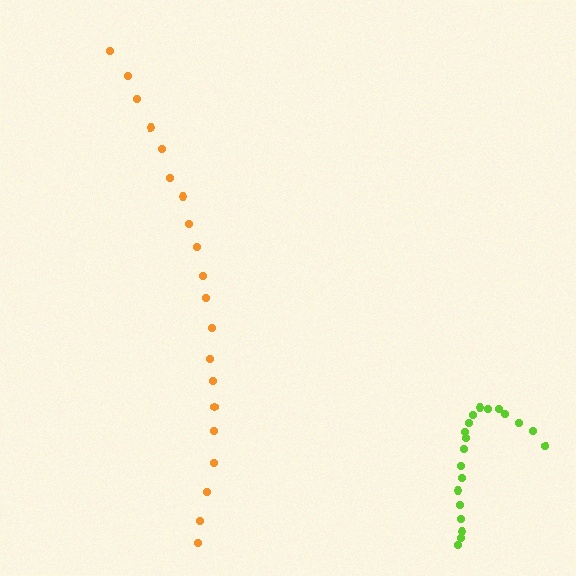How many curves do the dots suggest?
There are 2 distinct paths.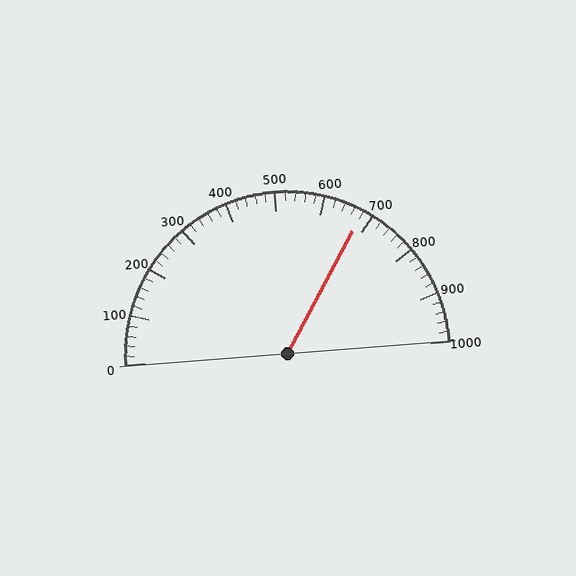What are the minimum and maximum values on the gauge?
The gauge ranges from 0 to 1000.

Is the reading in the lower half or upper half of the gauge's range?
The reading is in the upper half of the range (0 to 1000).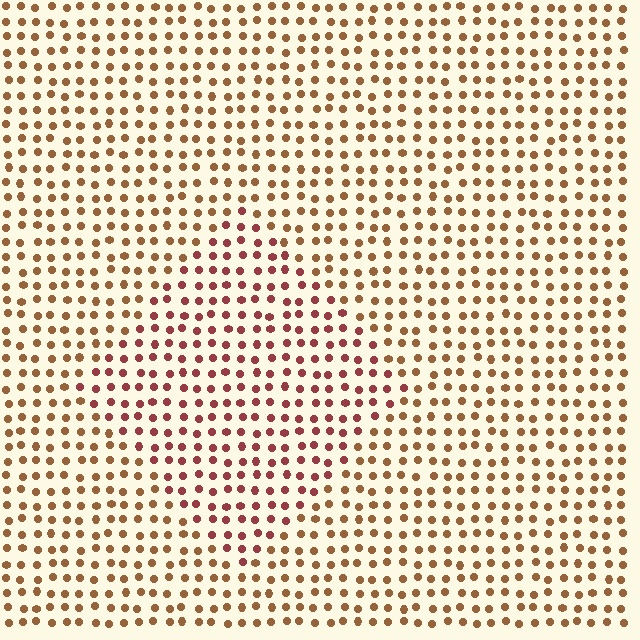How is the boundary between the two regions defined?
The boundary is defined purely by a slight shift in hue (about 32 degrees). Spacing, size, and orientation are identical on both sides.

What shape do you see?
I see a diamond.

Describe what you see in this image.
The image is filled with small brown elements in a uniform arrangement. A diamond-shaped region is visible where the elements are tinted to a slightly different hue, forming a subtle color boundary.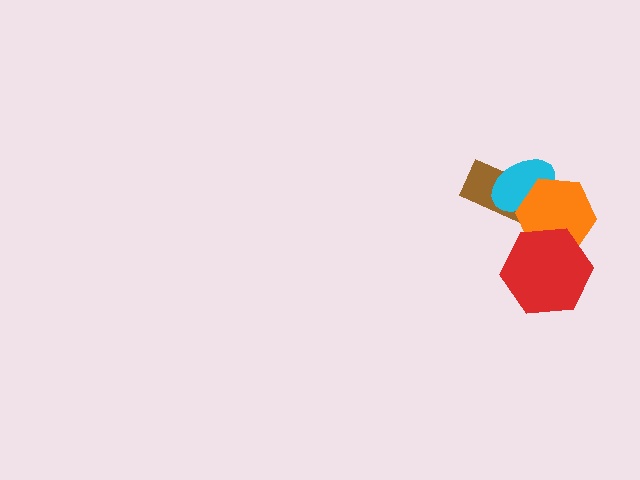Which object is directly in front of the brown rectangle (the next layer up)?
The cyan ellipse is directly in front of the brown rectangle.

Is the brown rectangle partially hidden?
Yes, it is partially covered by another shape.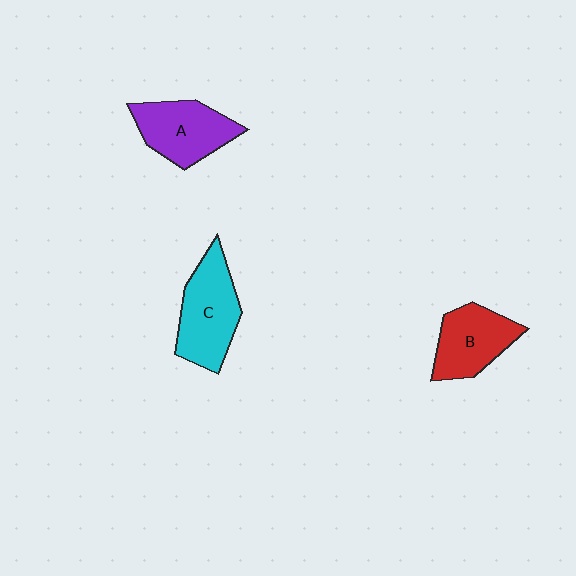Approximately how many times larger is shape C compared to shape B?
Approximately 1.2 times.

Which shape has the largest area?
Shape C (cyan).